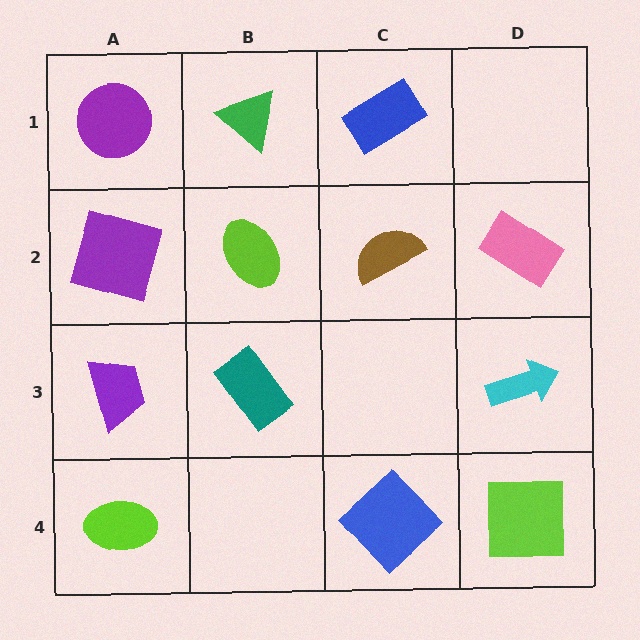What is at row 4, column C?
A blue diamond.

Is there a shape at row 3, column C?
No, that cell is empty.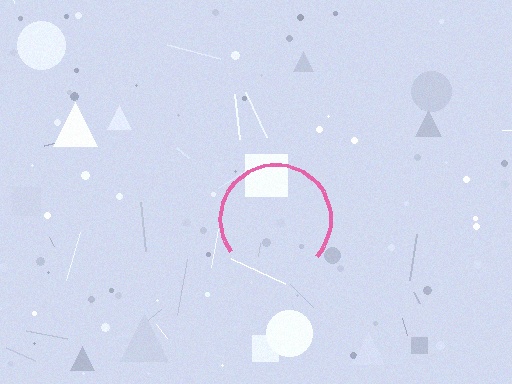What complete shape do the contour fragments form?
The contour fragments form a circle.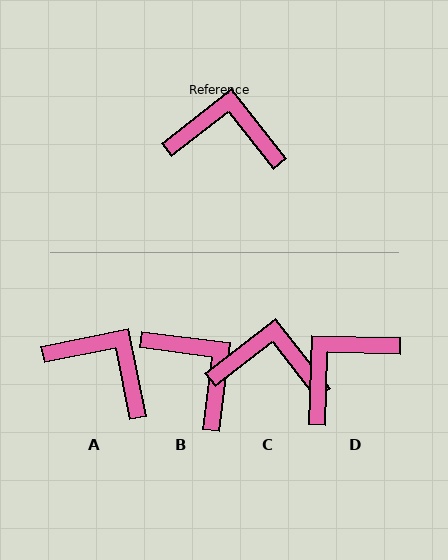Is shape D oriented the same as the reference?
No, it is off by about 50 degrees.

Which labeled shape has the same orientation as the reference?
C.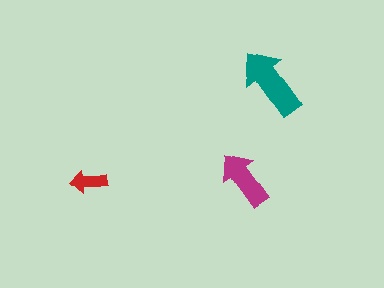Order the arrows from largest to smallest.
the teal one, the magenta one, the red one.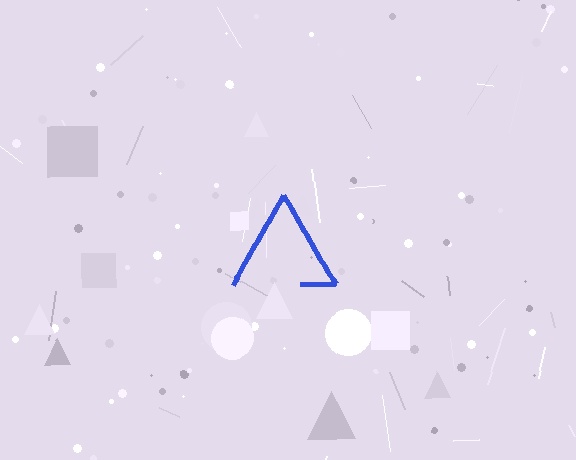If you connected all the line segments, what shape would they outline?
They would outline a triangle.